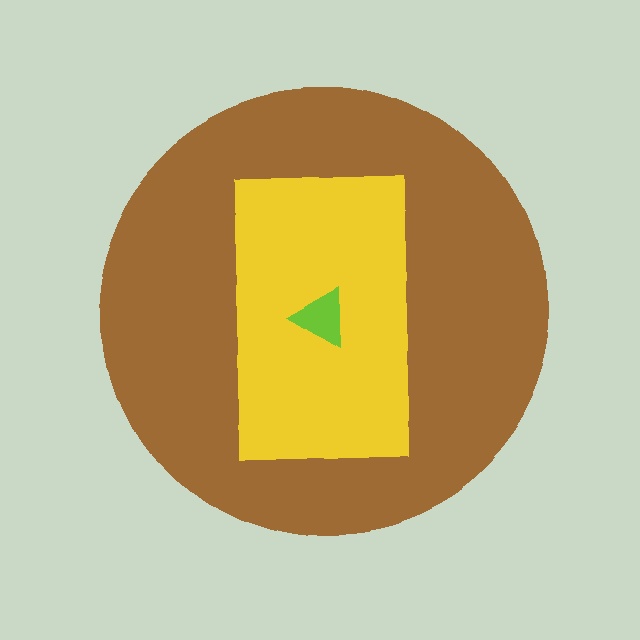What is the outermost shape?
The brown circle.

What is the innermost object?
The lime triangle.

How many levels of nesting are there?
3.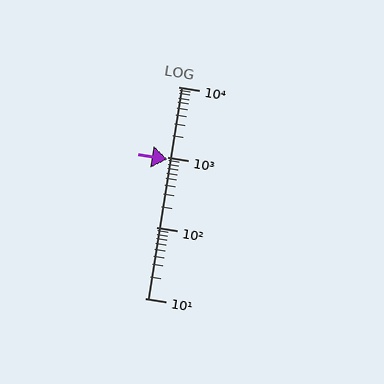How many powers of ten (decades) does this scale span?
The scale spans 3 decades, from 10 to 10000.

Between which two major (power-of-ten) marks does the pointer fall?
The pointer is between 100 and 1000.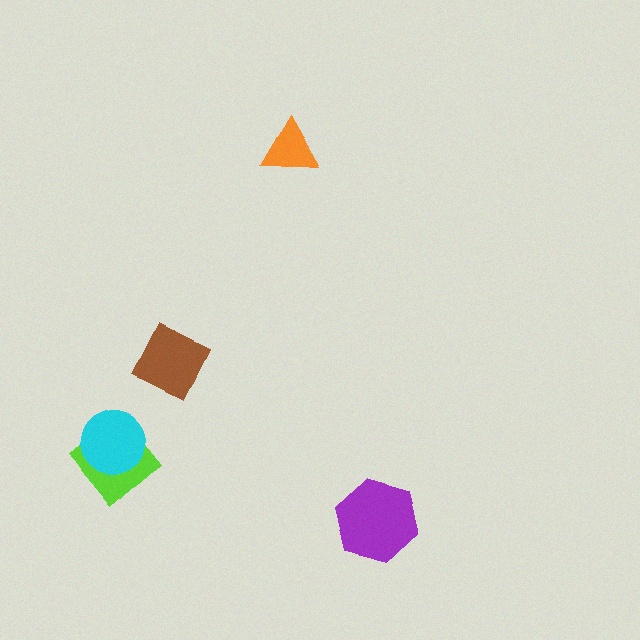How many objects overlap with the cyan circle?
1 object overlaps with the cyan circle.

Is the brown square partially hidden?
No, no other shape covers it.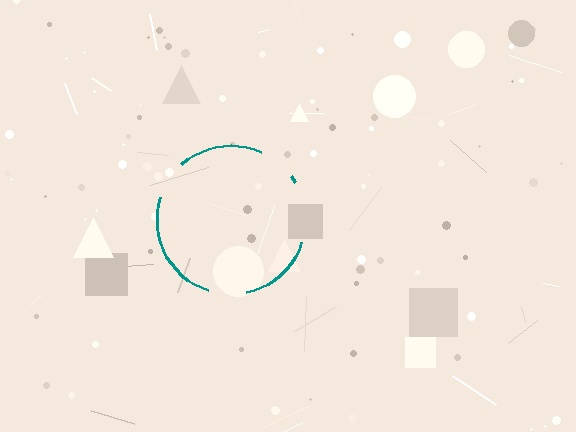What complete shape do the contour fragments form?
The contour fragments form a circle.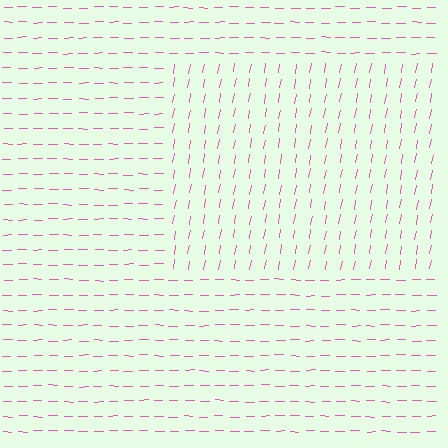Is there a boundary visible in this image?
Yes, there is a texture boundary formed by a change in line orientation.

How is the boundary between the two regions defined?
The boundary is defined purely by a change in line orientation (approximately 80 degrees difference). All lines are the same color and thickness.